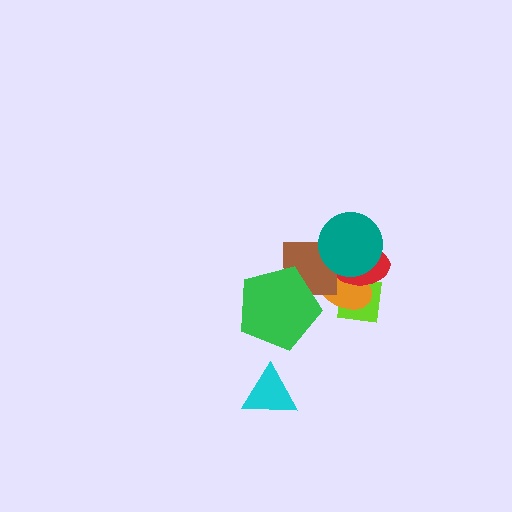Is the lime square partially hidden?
Yes, it is partially covered by another shape.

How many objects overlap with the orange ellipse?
4 objects overlap with the orange ellipse.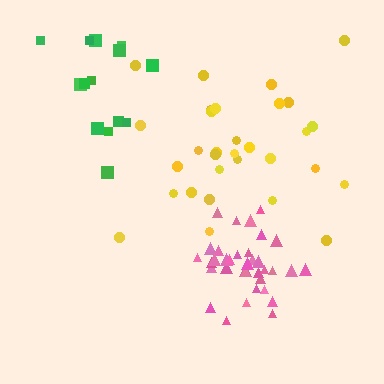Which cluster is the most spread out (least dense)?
Green.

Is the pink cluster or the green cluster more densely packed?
Pink.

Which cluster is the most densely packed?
Pink.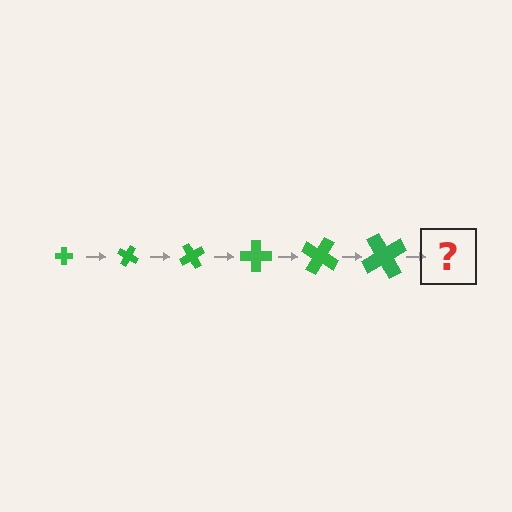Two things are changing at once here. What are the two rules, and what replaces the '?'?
The two rules are that the cross grows larger each step and it rotates 30 degrees each step. The '?' should be a cross, larger than the previous one and rotated 180 degrees from the start.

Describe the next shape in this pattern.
It should be a cross, larger than the previous one and rotated 180 degrees from the start.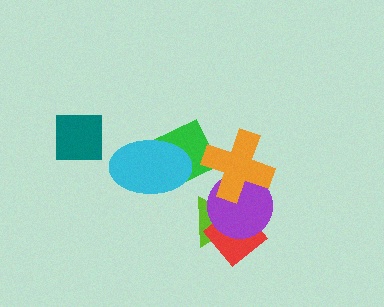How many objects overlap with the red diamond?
2 objects overlap with the red diamond.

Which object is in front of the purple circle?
The orange cross is in front of the purple circle.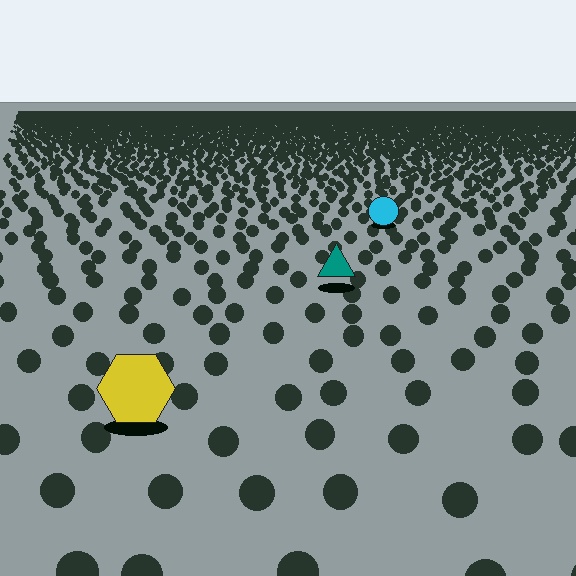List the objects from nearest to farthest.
From nearest to farthest: the yellow hexagon, the teal triangle, the cyan circle.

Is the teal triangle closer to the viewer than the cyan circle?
Yes. The teal triangle is closer — you can tell from the texture gradient: the ground texture is coarser near it.